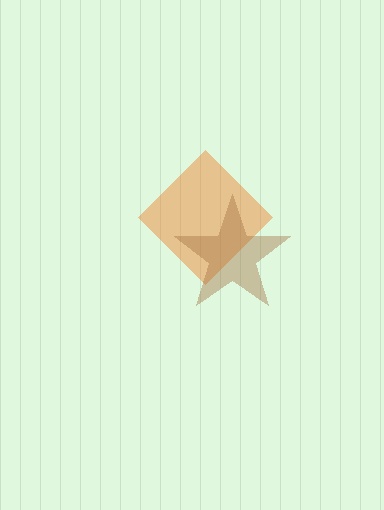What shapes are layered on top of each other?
The layered shapes are: an orange diamond, a brown star.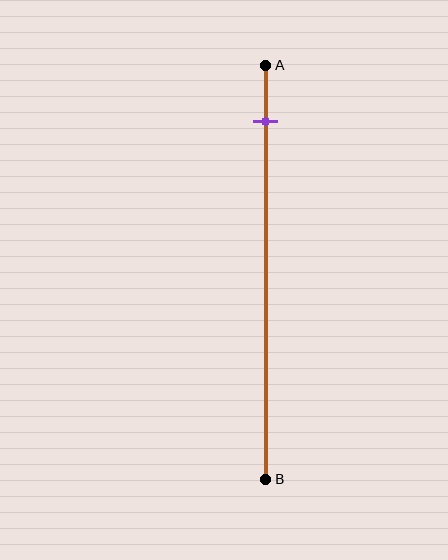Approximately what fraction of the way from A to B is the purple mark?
The purple mark is approximately 15% of the way from A to B.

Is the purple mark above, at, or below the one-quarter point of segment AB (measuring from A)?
The purple mark is above the one-quarter point of segment AB.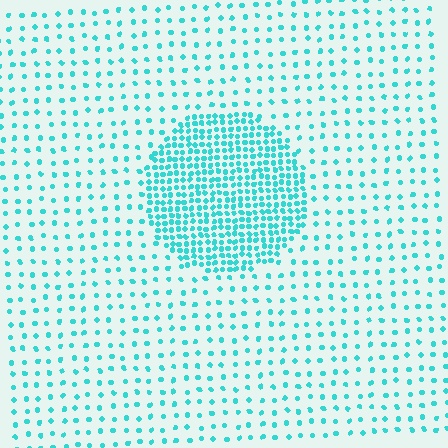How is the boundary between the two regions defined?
The boundary is defined by a change in element density (approximately 3.1x ratio). All elements are the same color, size, and shape.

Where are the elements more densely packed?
The elements are more densely packed inside the circle boundary.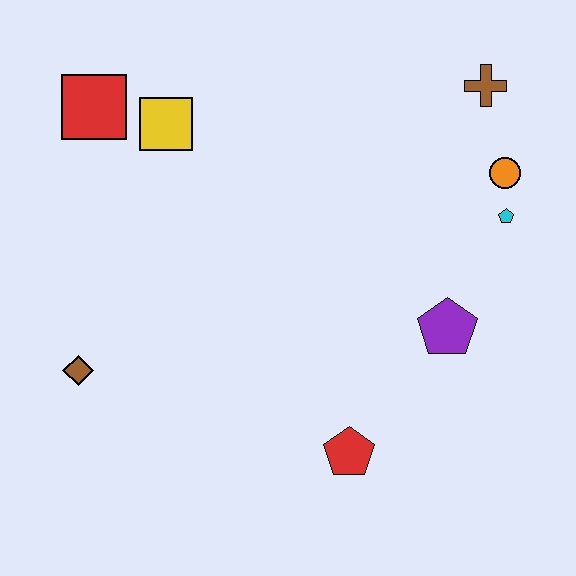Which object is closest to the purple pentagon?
The cyan pentagon is closest to the purple pentagon.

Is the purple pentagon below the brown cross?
Yes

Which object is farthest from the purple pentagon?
The red square is farthest from the purple pentagon.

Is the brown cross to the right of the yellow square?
Yes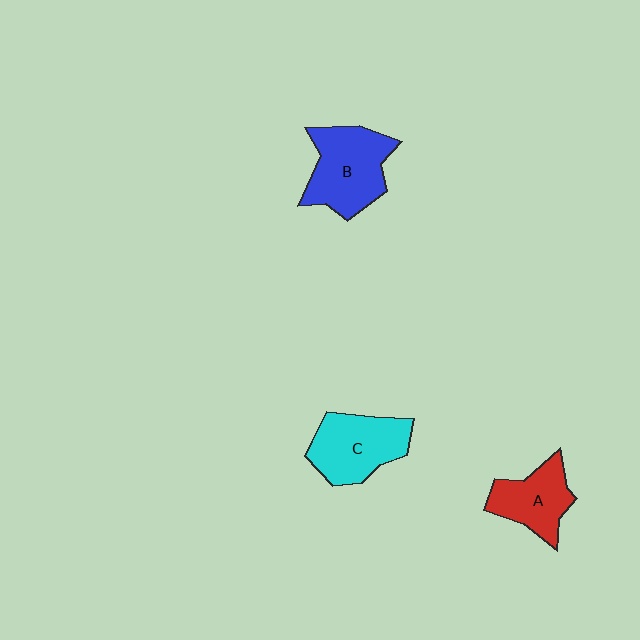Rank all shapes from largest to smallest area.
From largest to smallest: B (blue), C (cyan), A (red).